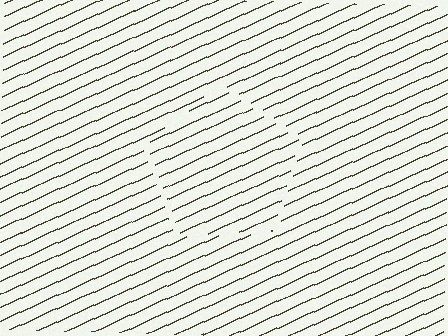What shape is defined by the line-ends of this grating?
An illusory pentagon. The interior of the shape contains the same grating, shifted by half a period — the contour is defined by the phase discontinuity where line-ends from the inner and outer gratings abut.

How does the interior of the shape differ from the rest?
The interior of the shape contains the same grating, shifted by half a period — the contour is defined by the phase discontinuity where line-ends from the inner and outer gratings abut.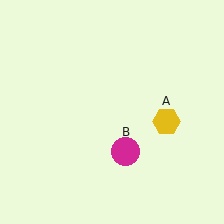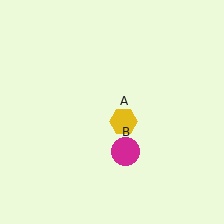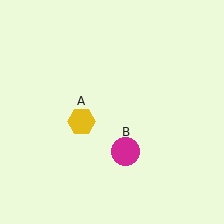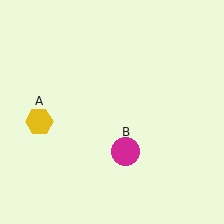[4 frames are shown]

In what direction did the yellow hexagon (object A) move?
The yellow hexagon (object A) moved left.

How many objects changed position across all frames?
1 object changed position: yellow hexagon (object A).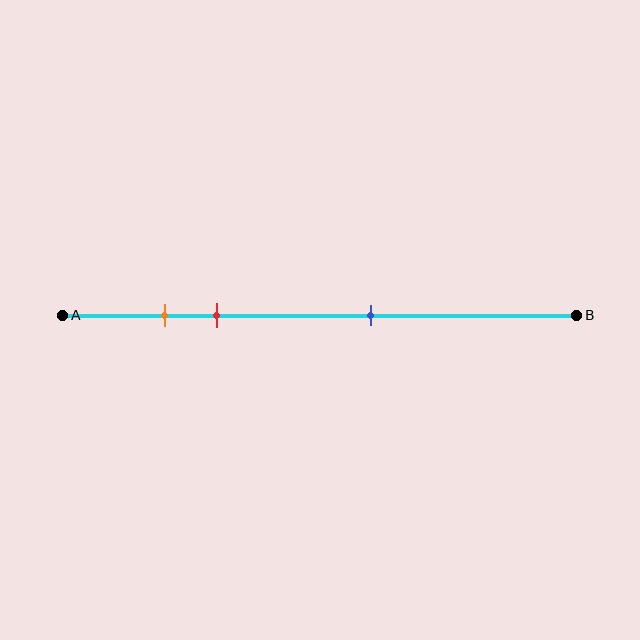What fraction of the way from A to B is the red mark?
The red mark is approximately 30% (0.3) of the way from A to B.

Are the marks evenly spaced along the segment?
No, the marks are not evenly spaced.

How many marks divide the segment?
There are 3 marks dividing the segment.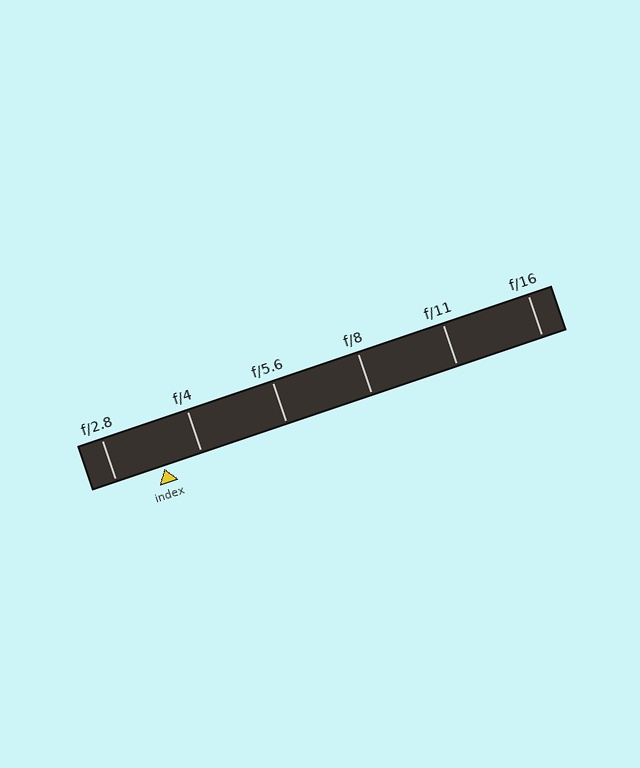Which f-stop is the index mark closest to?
The index mark is closest to f/4.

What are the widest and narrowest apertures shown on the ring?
The widest aperture shown is f/2.8 and the narrowest is f/16.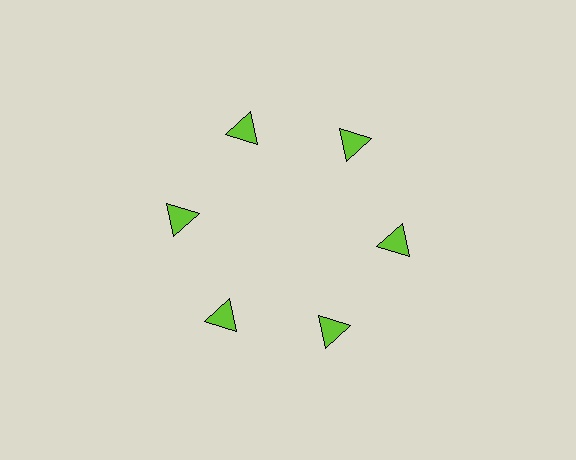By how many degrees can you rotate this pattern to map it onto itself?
The pattern maps onto itself every 60 degrees of rotation.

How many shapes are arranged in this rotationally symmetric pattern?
There are 6 shapes, arranged in 6 groups of 1.